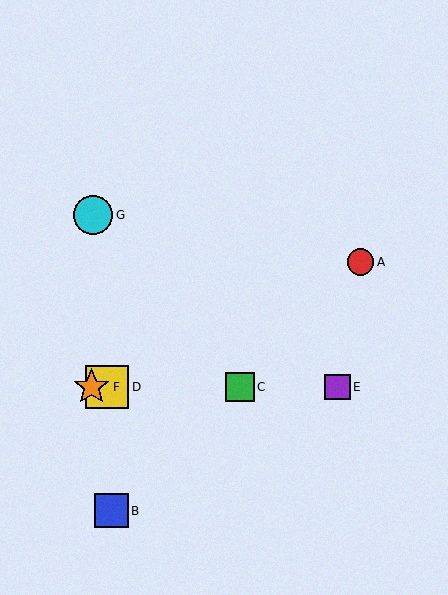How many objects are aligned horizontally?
4 objects (C, D, E, F) are aligned horizontally.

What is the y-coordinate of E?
Object E is at y≈387.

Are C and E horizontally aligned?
Yes, both are at y≈387.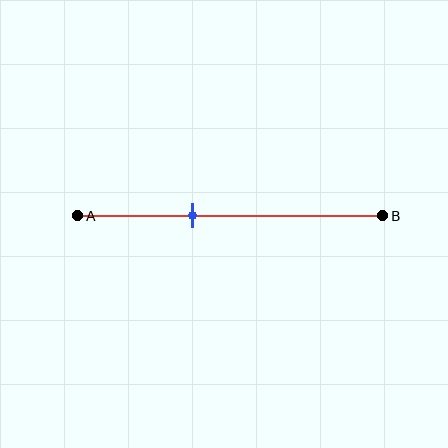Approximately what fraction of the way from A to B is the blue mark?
The blue mark is approximately 40% of the way from A to B.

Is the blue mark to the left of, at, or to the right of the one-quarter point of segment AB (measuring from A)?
The blue mark is to the right of the one-quarter point of segment AB.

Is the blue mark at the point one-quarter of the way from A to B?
No, the mark is at about 40% from A, not at the 25% one-quarter point.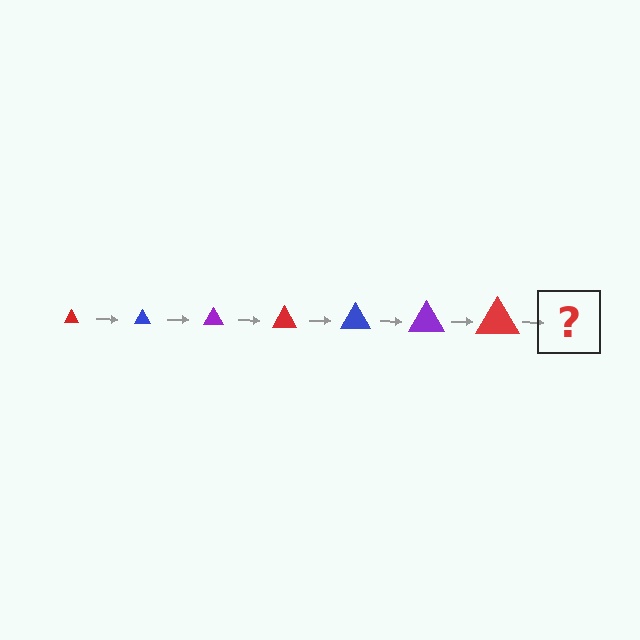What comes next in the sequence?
The next element should be a blue triangle, larger than the previous one.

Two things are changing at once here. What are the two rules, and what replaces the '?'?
The two rules are that the triangle grows larger each step and the color cycles through red, blue, and purple. The '?' should be a blue triangle, larger than the previous one.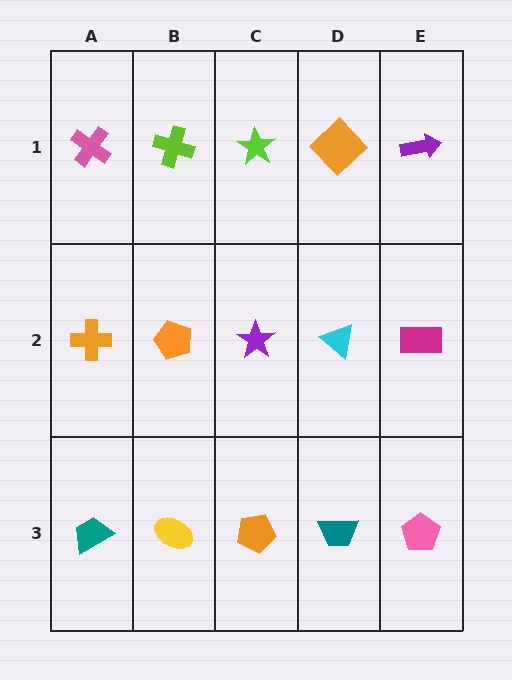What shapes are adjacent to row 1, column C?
A purple star (row 2, column C), a lime cross (row 1, column B), an orange diamond (row 1, column D).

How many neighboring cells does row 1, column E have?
2.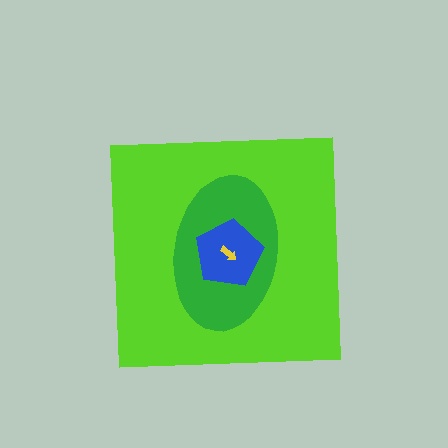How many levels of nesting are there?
4.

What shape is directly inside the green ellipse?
The blue pentagon.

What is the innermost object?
The yellow arrow.